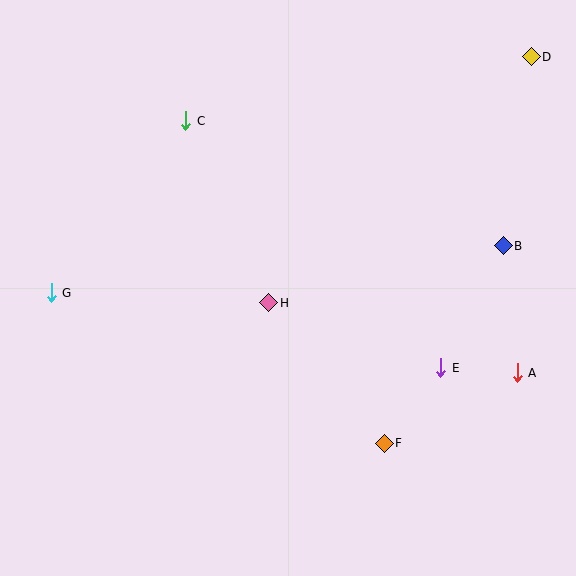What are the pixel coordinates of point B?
Point B is at (503, 246).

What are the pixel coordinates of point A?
Point A is at (517, 373).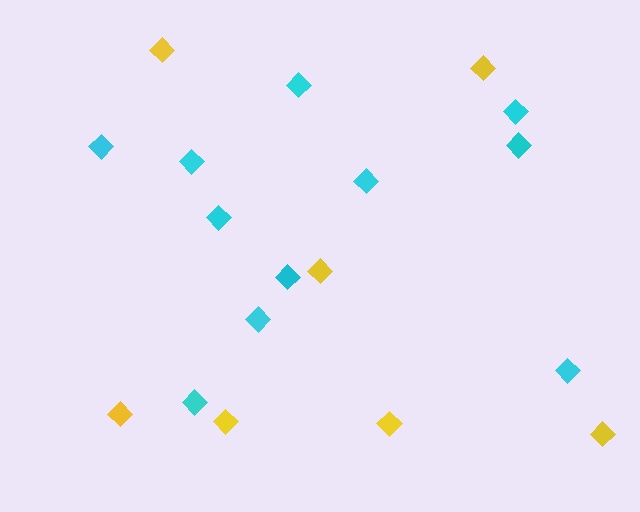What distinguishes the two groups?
There are 2 groups: one group of yellow diamonds (7) and one group of cyan diamonds (11).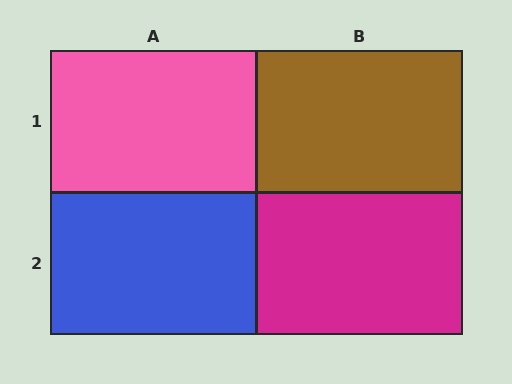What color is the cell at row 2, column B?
Magenta.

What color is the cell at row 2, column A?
Blue.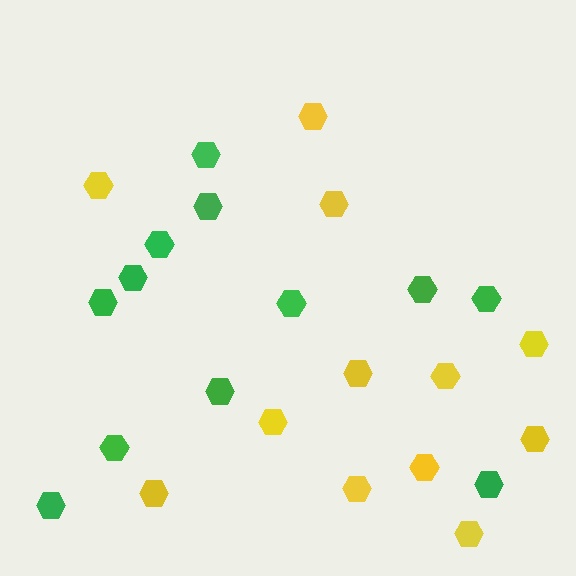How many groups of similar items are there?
There are 2 groups: one group of green hexagons (12) and one group of yellow hexagons (12).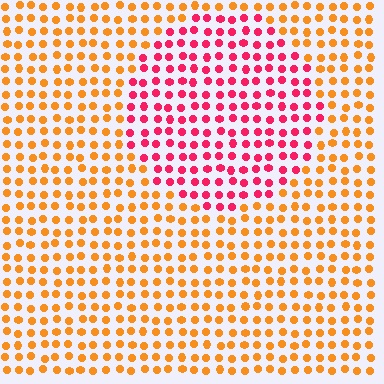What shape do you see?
I see a circle.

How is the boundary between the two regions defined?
The boundary is defined purely by a slight shift in hue (about 50 degrees). Spacing, size, and orientation are identical on both sides.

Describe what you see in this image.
The image is filled with small orange elements in a uniform arrangement. A circle-shaped region is visible where the elements are tinted to a slightly different hue, forming a subtle color boundary.